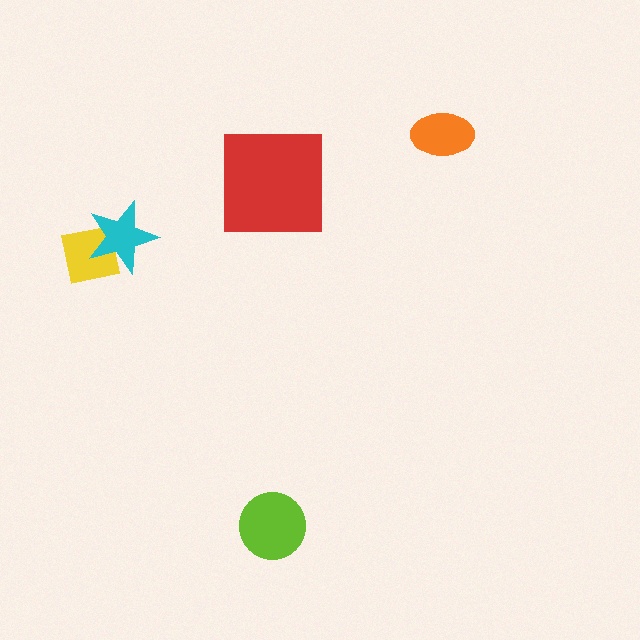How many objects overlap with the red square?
0 objects overlap with the red square.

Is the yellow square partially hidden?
Yes, it is partially covered by another shape.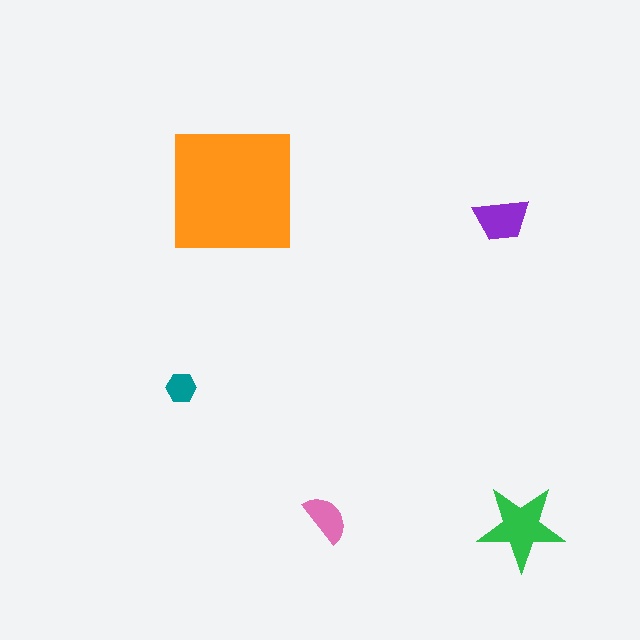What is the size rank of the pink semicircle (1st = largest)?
4th.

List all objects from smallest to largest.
The teal hexagon, the pink semicircle, the purple trapezoid, the green star, the orange square.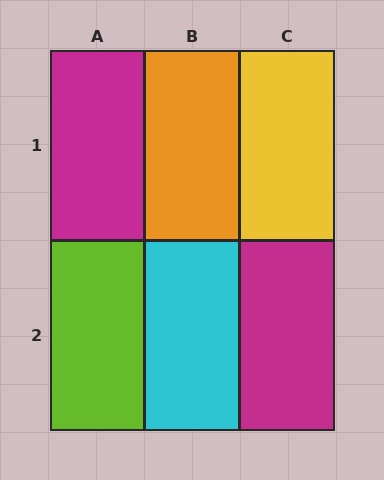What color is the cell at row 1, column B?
Orange.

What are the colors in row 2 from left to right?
Lime, cyan, magenta.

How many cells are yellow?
1 cell is yellow.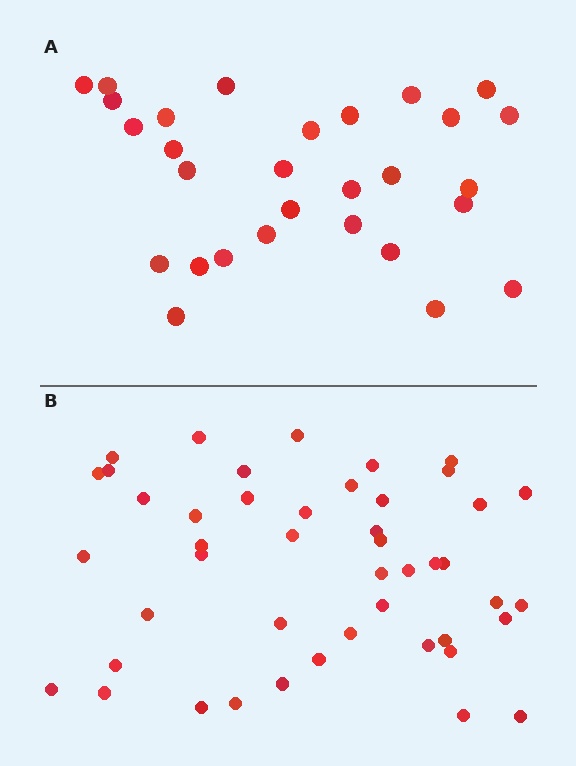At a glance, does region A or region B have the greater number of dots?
Region B (the bottom region) has more dots.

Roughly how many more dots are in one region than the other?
Region B has approximately 15 more dots than region A.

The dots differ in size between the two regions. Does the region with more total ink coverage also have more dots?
No. Region A has more total ink coverage because its dots are larger, but region B actually contains more individual dots. Total area can be misleading — the number of items is what matters here.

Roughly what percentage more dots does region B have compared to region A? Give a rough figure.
About 60% more.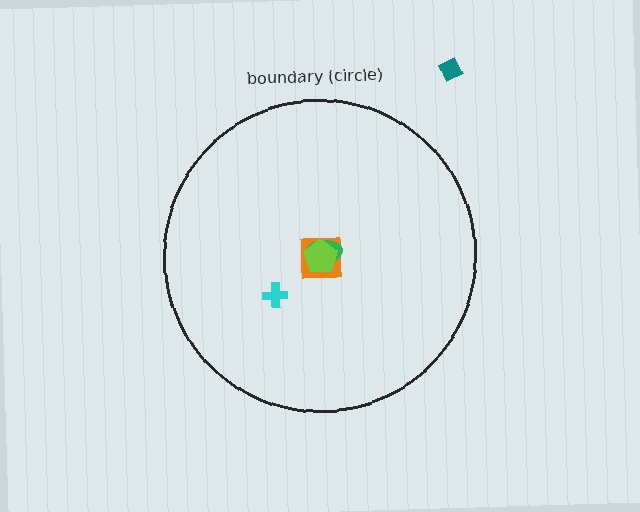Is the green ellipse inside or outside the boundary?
Inside.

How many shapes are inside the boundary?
4 inside, 1 outside.